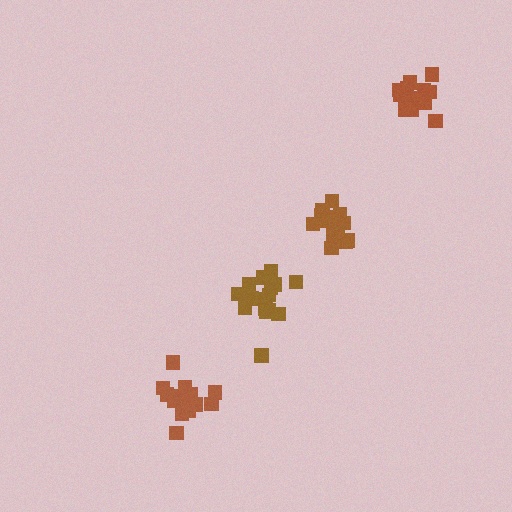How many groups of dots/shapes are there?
There are 4 groups.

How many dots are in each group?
Group 1: 16 dots, Group 2: 16 dots, Group 3: 16 dots, Group 4: 14 dots (62 total).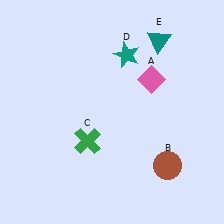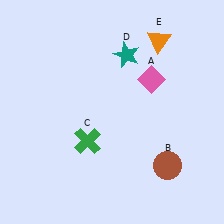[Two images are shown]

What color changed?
The triangle (E) changed from teal in Image 1 to orange in Image 2.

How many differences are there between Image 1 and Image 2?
There is 1 difference between the two images.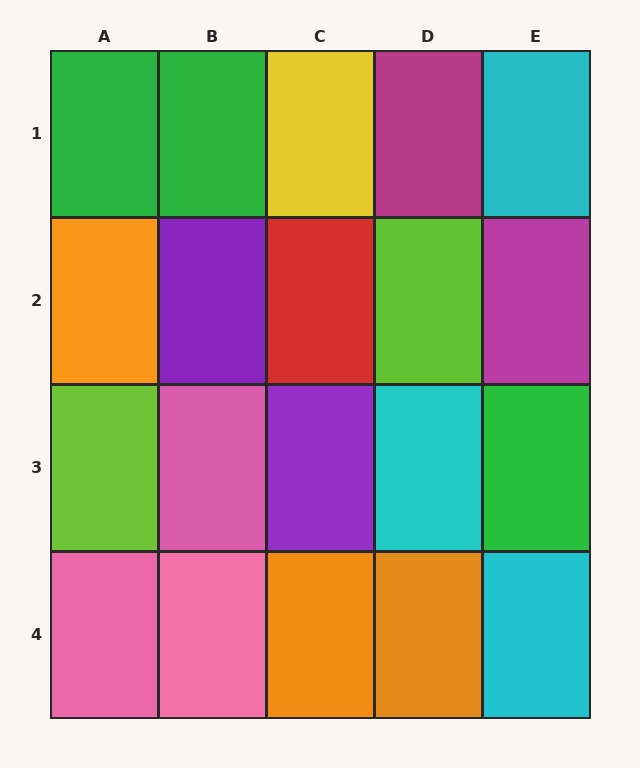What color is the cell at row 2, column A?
Orange.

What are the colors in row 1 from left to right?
Green, green, yellow, magenta, cyan.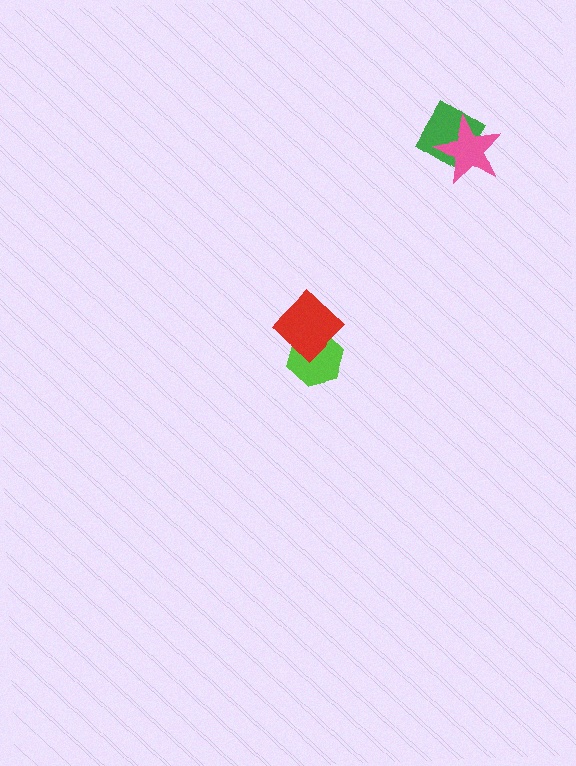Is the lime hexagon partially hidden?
Yes, it is partially covered by another shape.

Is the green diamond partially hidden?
Yes, it is partially covered by another shape.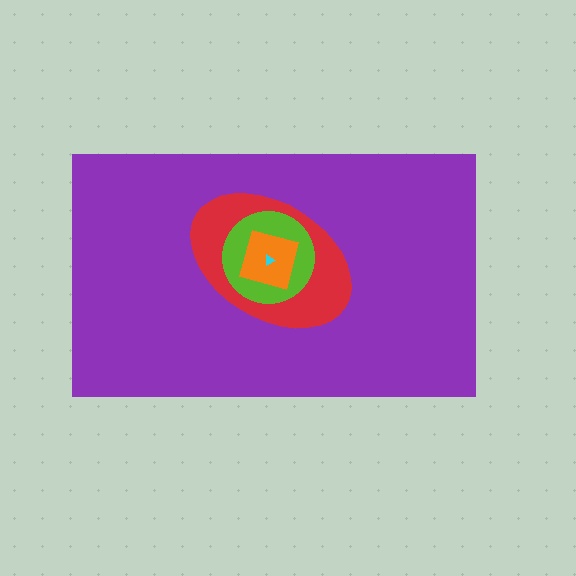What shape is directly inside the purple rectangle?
The red ellipse.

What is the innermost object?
The cyan triangle.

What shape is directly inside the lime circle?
The orange square.